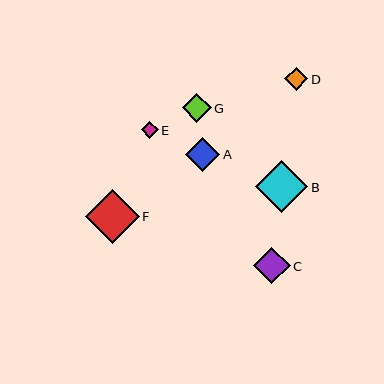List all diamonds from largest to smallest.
From largest to smallest: F, B, C, A, G, D, E.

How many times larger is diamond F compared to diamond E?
Diamond F is approximately 3.1 times the size of diamond E.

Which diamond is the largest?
Diamond F is the largest with a size of approximately 54 pixels.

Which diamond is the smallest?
Diamond E is the smallest with a size of approximately 17 pixels.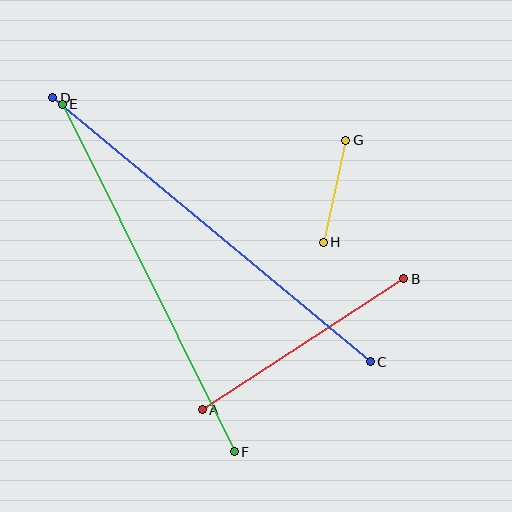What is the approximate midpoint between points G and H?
The midpoint is at approximately (334, 191) pixels.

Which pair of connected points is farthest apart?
Points C and D are farthest apart.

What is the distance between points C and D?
The distance is approximately 413 pixels.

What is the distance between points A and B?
The distance is approximately 240 pixels.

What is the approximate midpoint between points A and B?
The midpoint is at approximately (303, 344) pixels.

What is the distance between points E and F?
The distance is approximately 388 pixels.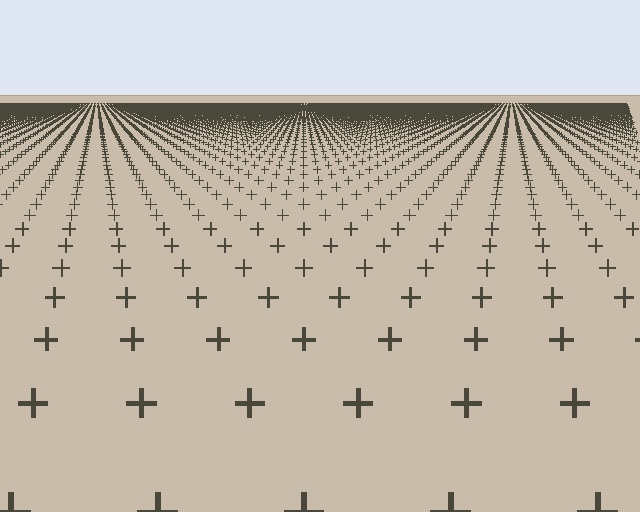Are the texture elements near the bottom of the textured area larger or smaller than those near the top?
Larger. Near the bottom, elements are closer to the viewer and appear at a bigger on-screen size.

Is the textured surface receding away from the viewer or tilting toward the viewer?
The surface is receding away from the viewer. Texture elements get smaller and denser toward the top.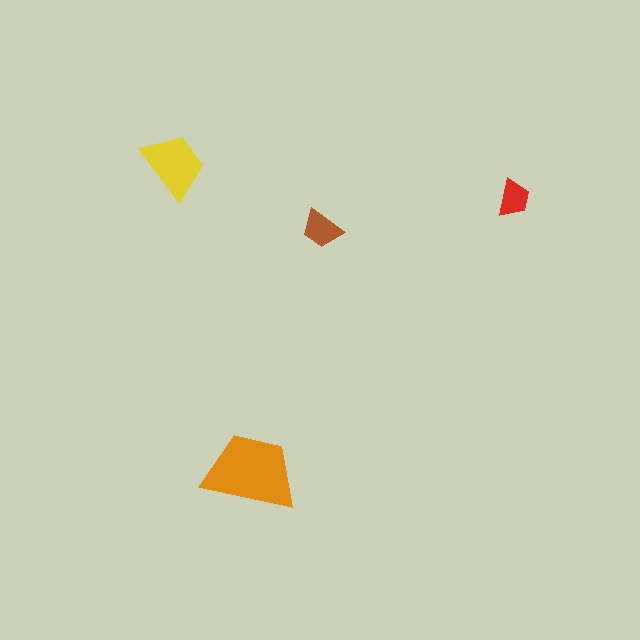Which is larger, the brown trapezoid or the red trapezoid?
The brown one.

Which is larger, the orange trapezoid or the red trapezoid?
The orange one.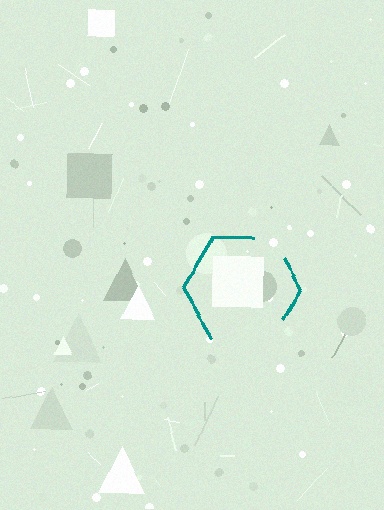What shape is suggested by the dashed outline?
The dashed outline suggests a hexagon.